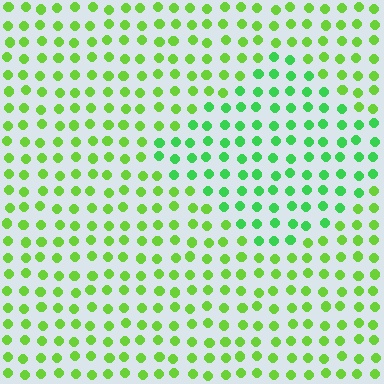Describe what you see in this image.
The image is filled with small lime elements in a uniform arrangement. A diamond-shaped region is visible where the elements are tinted to a slightly different hue, forming a subtle color boundary.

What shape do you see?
I see a diamond.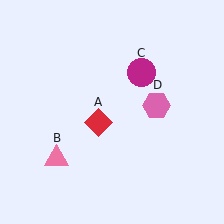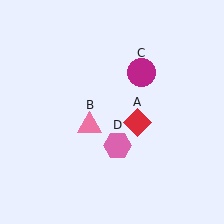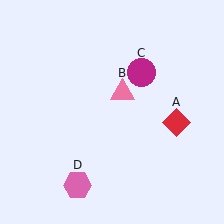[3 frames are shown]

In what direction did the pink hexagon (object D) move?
The pink hexagon (object D) moved down and to the left.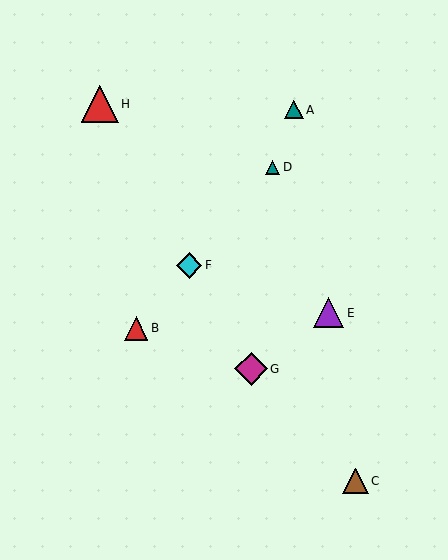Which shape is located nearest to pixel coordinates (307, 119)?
The teal triangle (labeled A) at (294, 110) is nearest to that location.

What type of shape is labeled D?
Shape D is a teal triangle.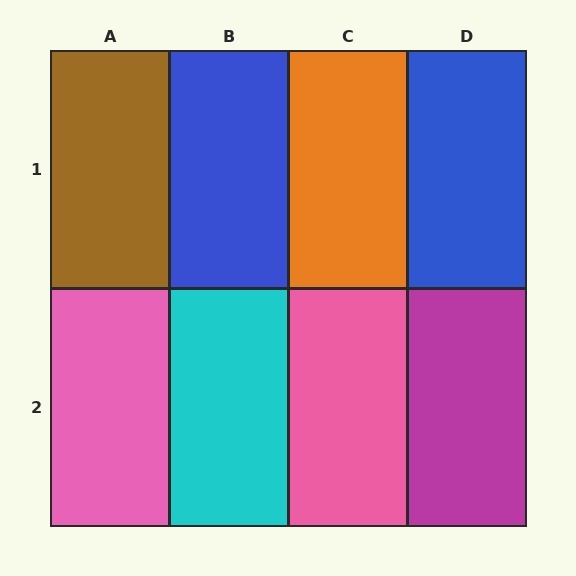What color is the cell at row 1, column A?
Brown.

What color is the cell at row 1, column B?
Blue.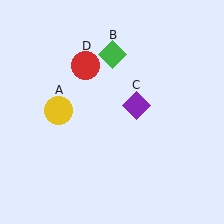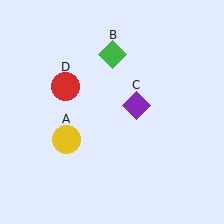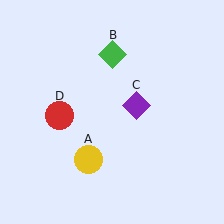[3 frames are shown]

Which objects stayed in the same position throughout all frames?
Green diamond (object B) and purple diamond (object C) remained stationary.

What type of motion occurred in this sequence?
The yellow circle (object A), red circle (object D) rotated counterclockwise around the center of the scene.